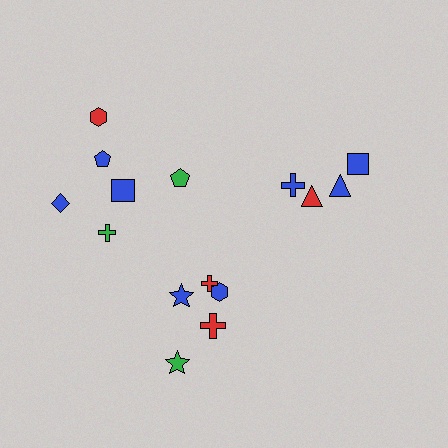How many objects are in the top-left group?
There are 6 objects.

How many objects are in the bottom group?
There are 5 objects.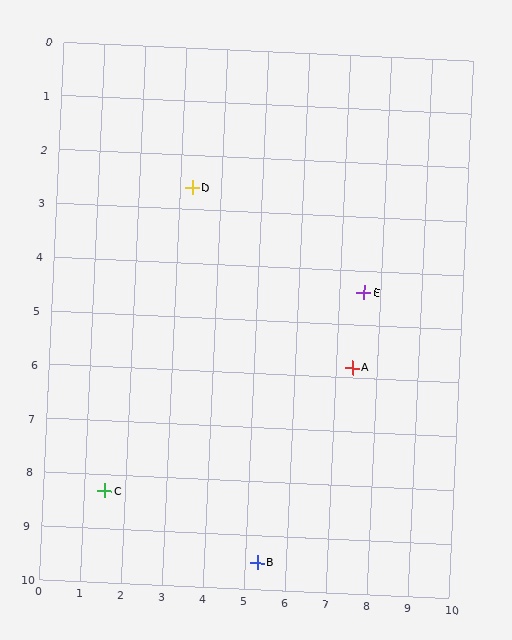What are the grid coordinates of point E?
Point E is at approximately (7.6, 4.4).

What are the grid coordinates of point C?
Point C is at approximately (1.5, 8.3).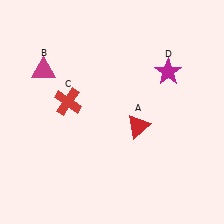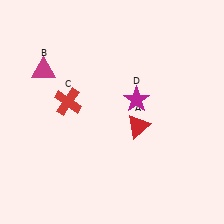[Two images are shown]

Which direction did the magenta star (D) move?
The magenta star (D) moved left.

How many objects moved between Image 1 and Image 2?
1 object moved between the two images.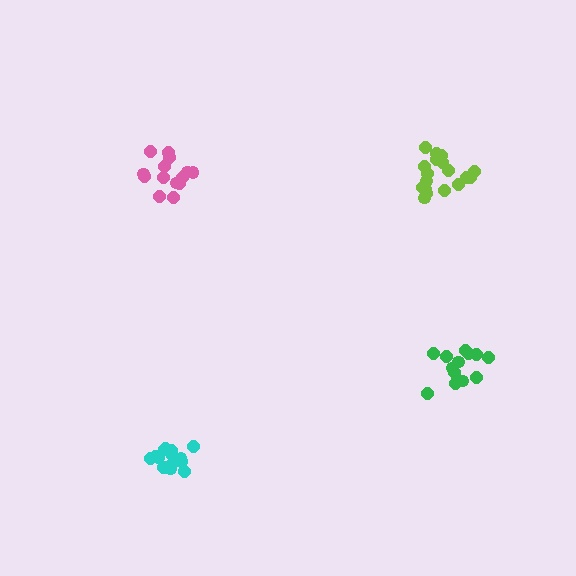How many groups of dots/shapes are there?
There are 4 groups.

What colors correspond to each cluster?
The clusters are colored: lime, green, cyan, pink.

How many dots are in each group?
Group 1: 18 dots, Group 2: 14 dots, Group 3: 14 dots, Group 4: 14 dots (60 total).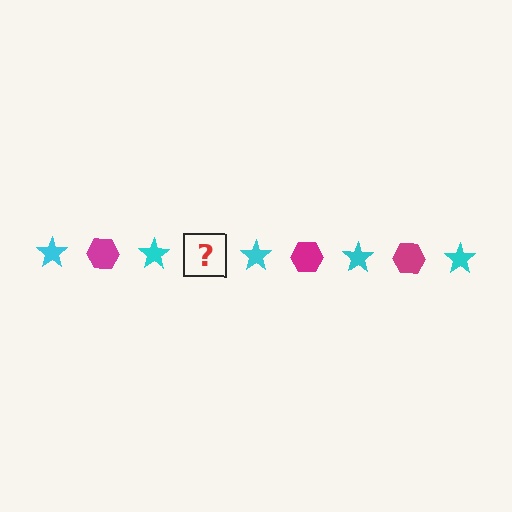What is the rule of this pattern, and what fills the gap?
The rule is that the pattern alternates between cyan star and magenta hexagon. The gap should be filled with a magenta hexagon.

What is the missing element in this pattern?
The missing element is a magenta hexagon.